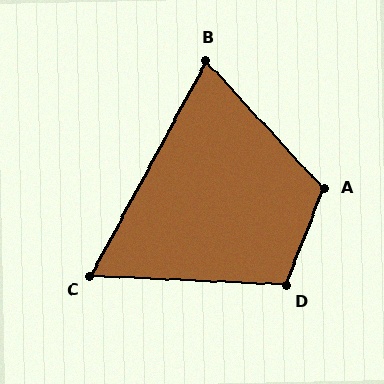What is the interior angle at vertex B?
Approximately 71 degrees (acute).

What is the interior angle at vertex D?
Approximately 109 degrees (obtuse).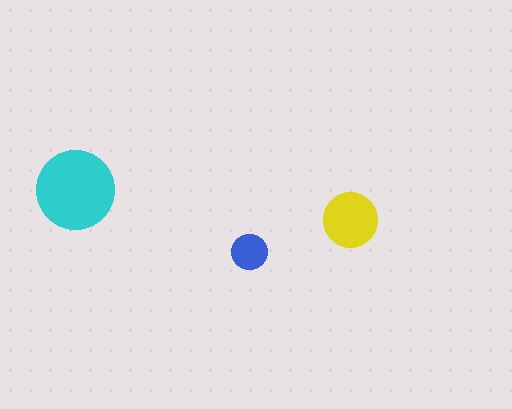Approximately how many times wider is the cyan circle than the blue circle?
About 2 times wider.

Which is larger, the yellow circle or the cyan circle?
The cyan one.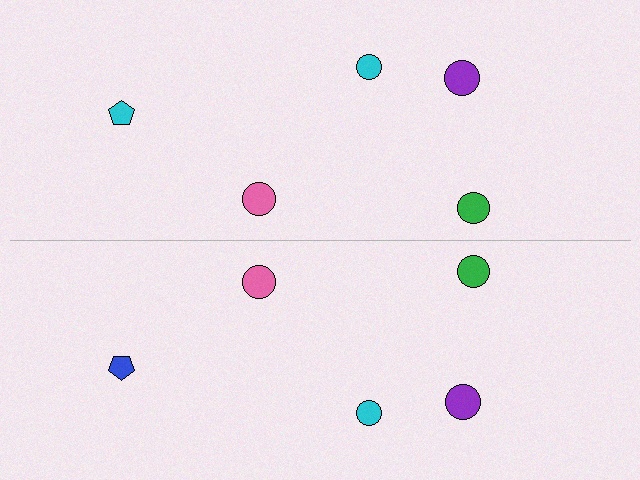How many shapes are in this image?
There are 10 shapes in this image.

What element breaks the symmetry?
The blue pentagon on the bottom side breaks the symmetry — its mirror counterpart is cyan.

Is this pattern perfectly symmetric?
No, the pattern is not perfectly symmetric. The blue pentagon on the bottom side breaks the symmetry — its mirror counterpart is cyan.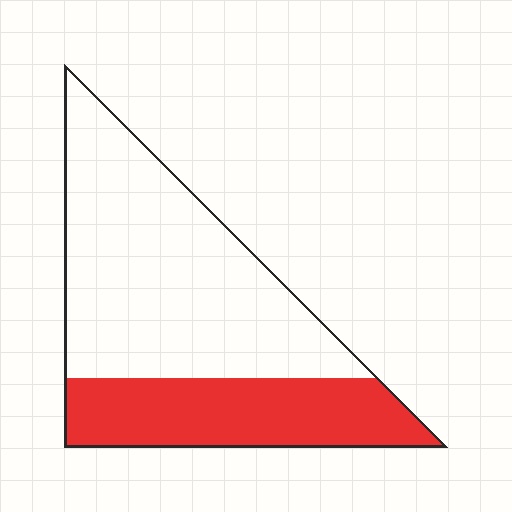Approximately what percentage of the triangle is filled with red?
Approximately 35%.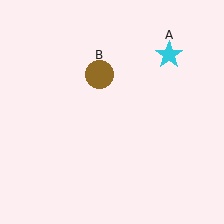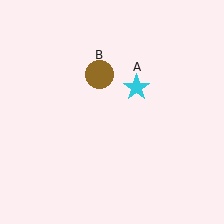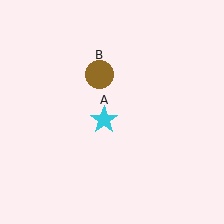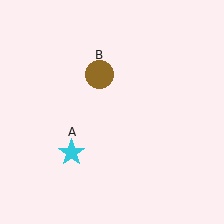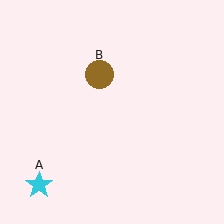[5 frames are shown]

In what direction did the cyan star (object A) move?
The cyan star (object A) moved down and to the left.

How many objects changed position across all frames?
1 object changed position: cyan star (object A).